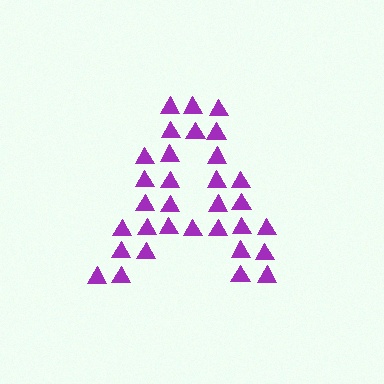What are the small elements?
The small elements are triangles.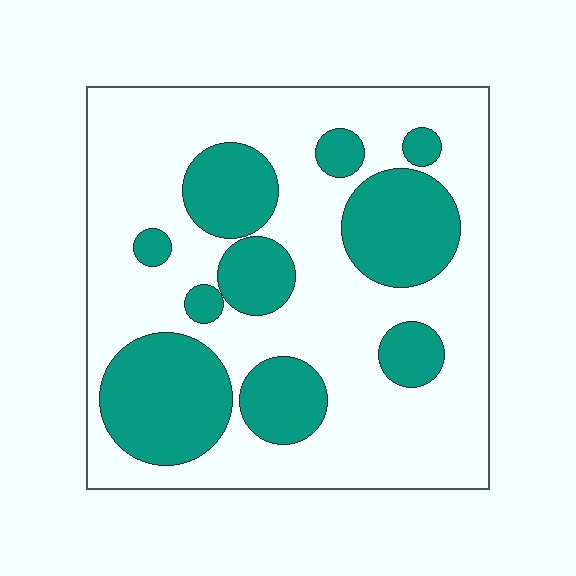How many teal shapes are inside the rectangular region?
10.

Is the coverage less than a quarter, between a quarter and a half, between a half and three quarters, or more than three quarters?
Between a quarter and a half.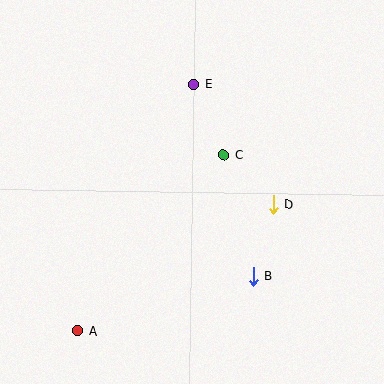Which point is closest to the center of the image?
Point C at (223, 155) is closest to the center.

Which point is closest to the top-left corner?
Point E is closest to the top-left corner.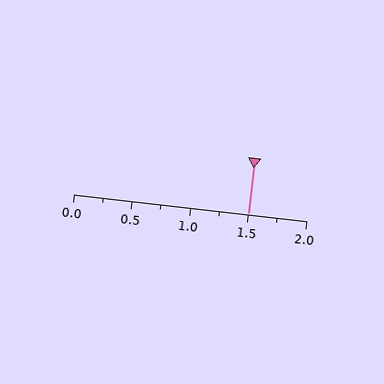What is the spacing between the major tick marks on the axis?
The major ticks are spaced 0.5 apart.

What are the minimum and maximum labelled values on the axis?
The axis runs from 0.0 to 2.0.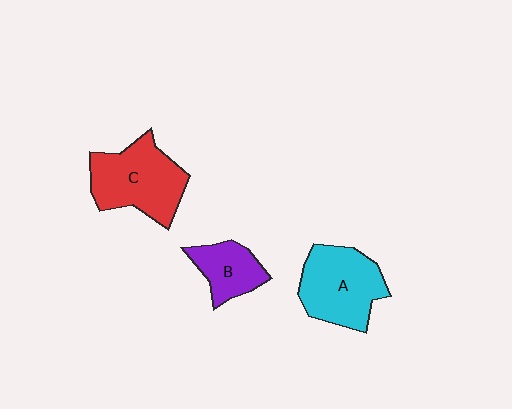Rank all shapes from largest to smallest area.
From largest to smallest: C (red), A (cyan), B (purple).